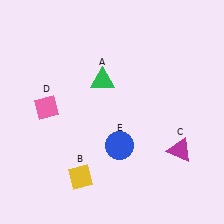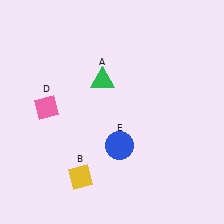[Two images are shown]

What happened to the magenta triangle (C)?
The magenta triangle (C) was removed in Image 2. It was in the bottom-right area of Image 1.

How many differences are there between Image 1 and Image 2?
There is 1 difference between the two images.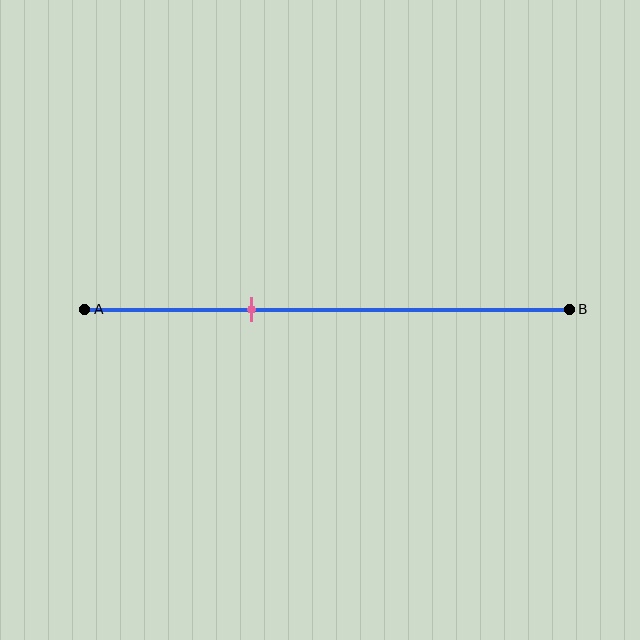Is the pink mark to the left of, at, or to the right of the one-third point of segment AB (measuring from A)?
The pink mark is approximately at the one-third point of segment AB.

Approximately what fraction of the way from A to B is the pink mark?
The pink mark is approximately 35% of the way from A to B.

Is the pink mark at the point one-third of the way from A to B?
Yes, the mark is approximately at the one-third point.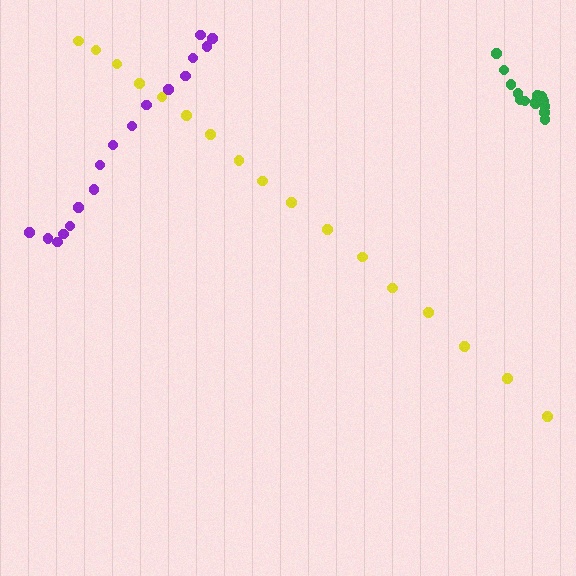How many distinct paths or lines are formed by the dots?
There are 3 distinct paths.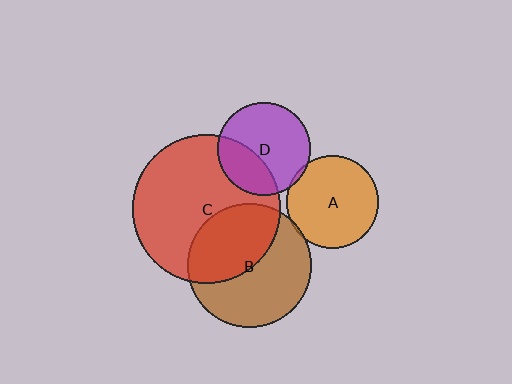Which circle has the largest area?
Circle C (red).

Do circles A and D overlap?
Yes.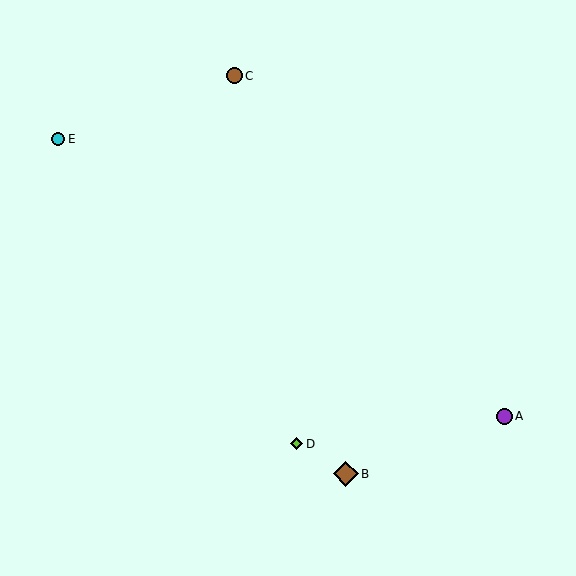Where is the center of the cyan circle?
The center of the cyan circle is at (58, 139).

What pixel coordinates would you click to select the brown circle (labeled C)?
Click at (234, 76) to select the brown circle C.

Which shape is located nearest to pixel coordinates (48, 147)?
The cyan circle (labeled E) at (58, 139) is nearest to that location.